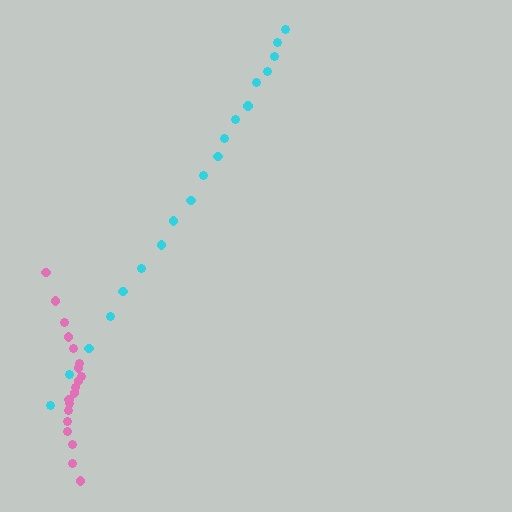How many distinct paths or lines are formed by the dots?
There are 2 distinct paths.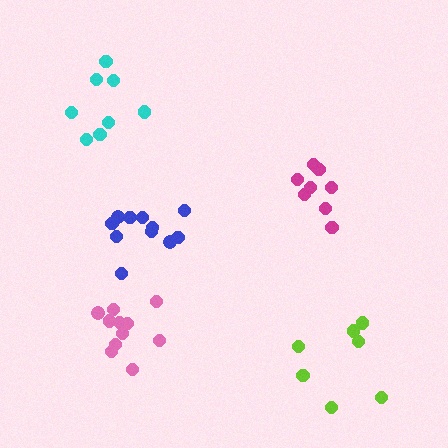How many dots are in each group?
Group 1: 11 dots, Group 2: 8 dots, Group 3: 11 dots, Group 4: 8 dots, Group 5: 7 dots (45 total).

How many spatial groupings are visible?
There are 5 spatial groupings.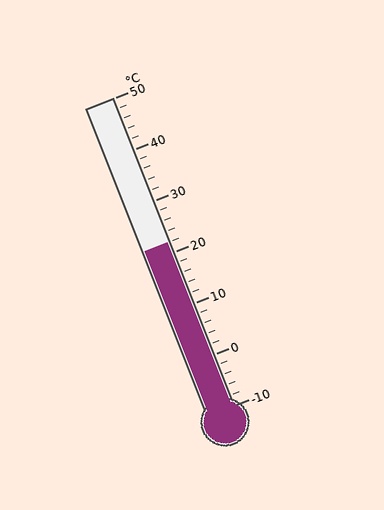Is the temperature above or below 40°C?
The temperature is below 40°C.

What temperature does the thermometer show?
The thermometer shows approximately 22°C.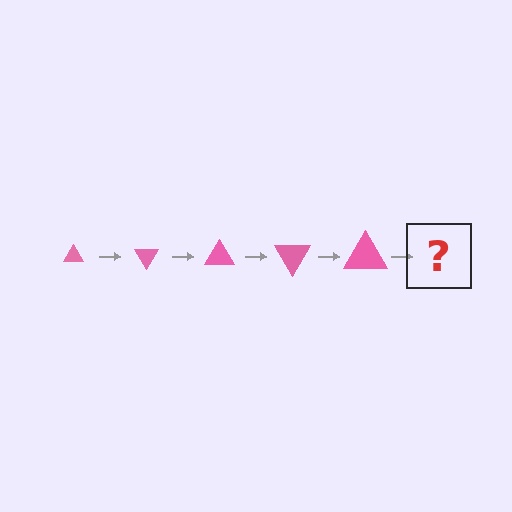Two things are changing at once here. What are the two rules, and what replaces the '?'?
The two rules are that the triangle grows larger each step and it rotates 60 degrees each step. The '?' should be a triangle, larger than the previous one and rotated 300 degrees from the start.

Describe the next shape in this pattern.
It should be a triangle, larger than the previous one and rotated 300 degrees from the start.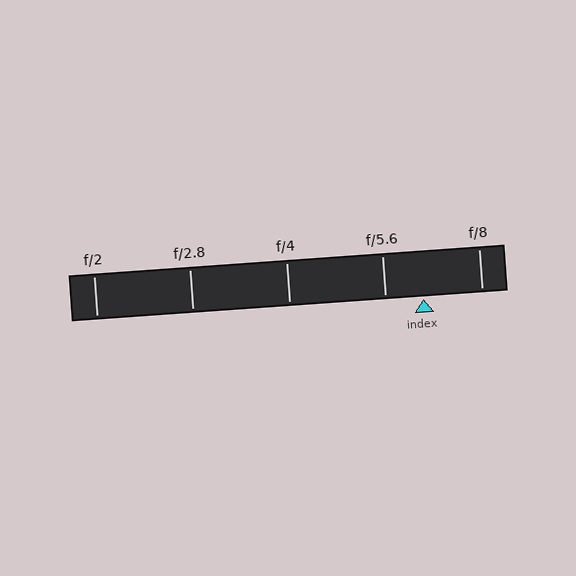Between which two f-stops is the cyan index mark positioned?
The index mark is between f/5.6 and f/8.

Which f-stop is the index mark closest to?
The index mark is closest to f/5.6.